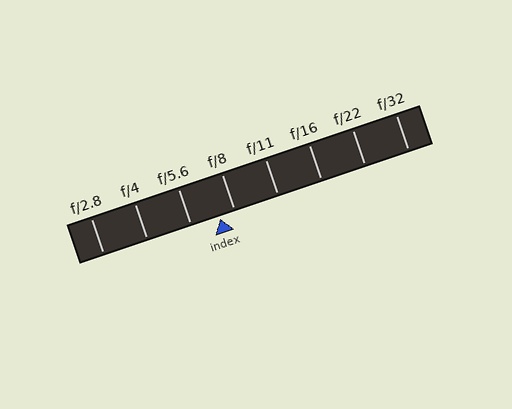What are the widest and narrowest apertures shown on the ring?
The widest aperture shown is f/2.8 and the narrowest is f/32.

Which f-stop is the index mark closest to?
The index mark is closest to f/8.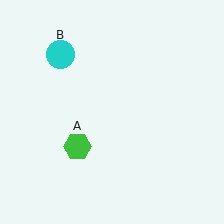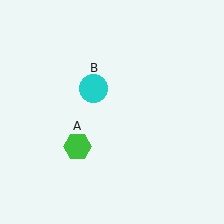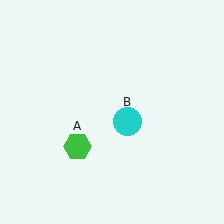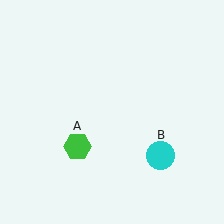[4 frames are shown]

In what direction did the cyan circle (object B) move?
The cyan circle (object B) moved down and to the right.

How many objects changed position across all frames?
1 object changed position: cyan circle (object B).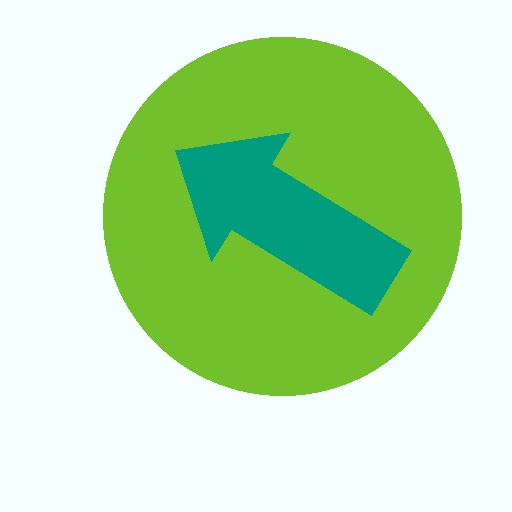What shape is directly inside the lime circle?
The teal arrow.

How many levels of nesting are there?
2.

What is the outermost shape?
The lime circle.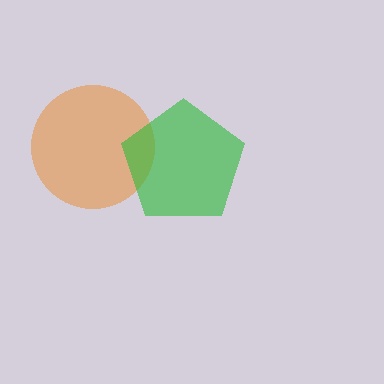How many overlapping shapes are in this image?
There are 2 overlapping shapes in the image.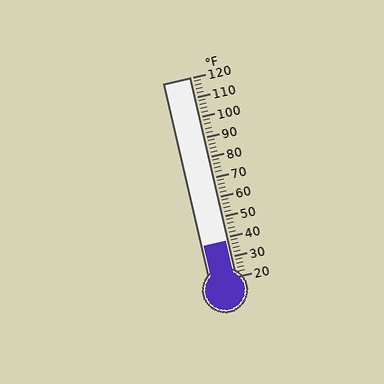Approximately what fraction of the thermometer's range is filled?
The thermometer is filled to approximately 20% of its range.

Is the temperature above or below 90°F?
The temperature is below 90°F.